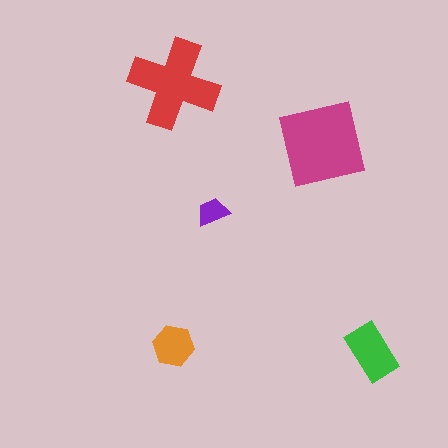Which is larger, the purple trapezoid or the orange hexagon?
The orange hexagon.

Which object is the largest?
The magenta square.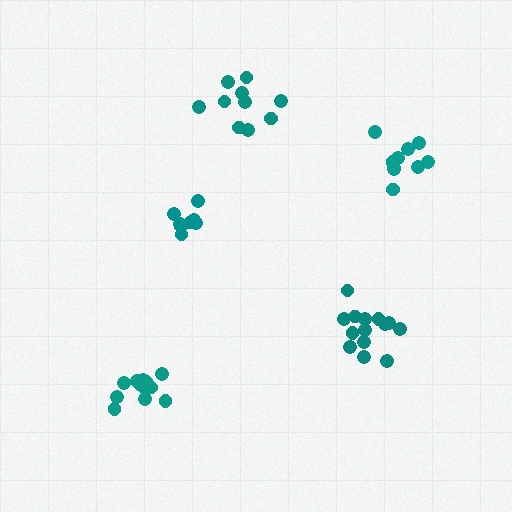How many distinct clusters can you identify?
There are 5 distinct clusters.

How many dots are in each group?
Group 1: 14 dots, Group 2: 10 dots, Group 3: 8 dots, Group 4: 13 dots, Group 5: 10 dots (55 total).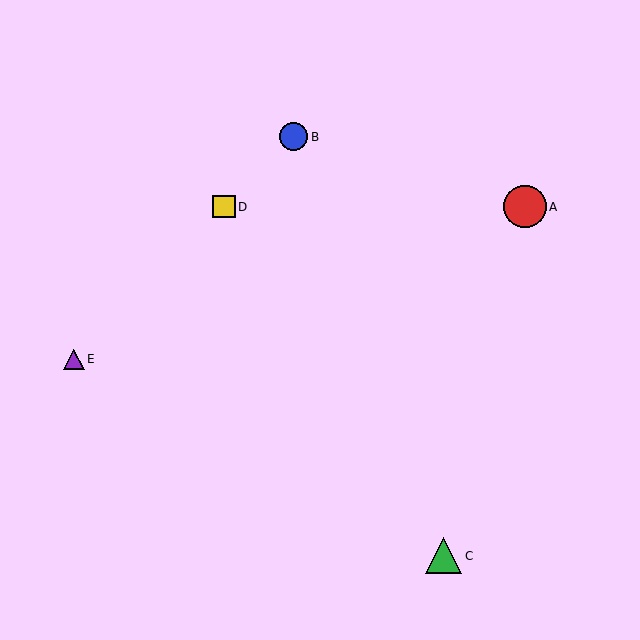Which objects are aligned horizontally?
Objects A, D are aligned horizontally.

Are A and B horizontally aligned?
No, A is at y≈207 and B is at y≈137.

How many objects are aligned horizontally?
2 objects (A, D) are aligned horizontally.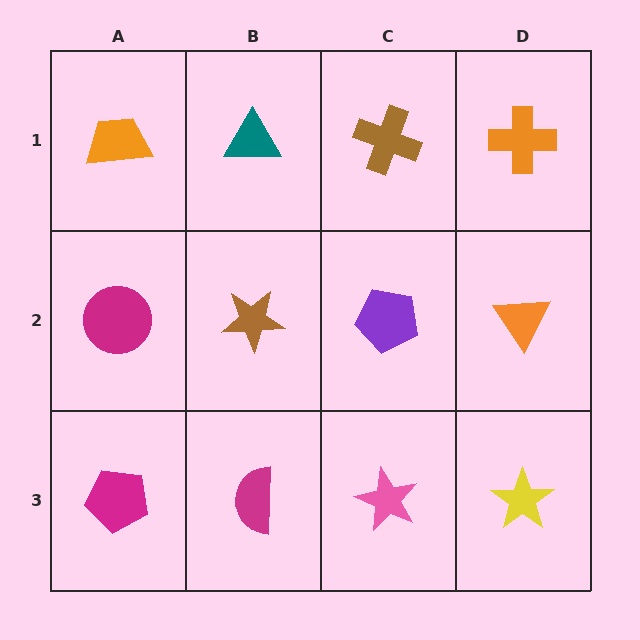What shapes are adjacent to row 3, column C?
A purple pentagon (row 2, column C), a magenta semicircle (row 3, column B), a yellow star (row 3, column D).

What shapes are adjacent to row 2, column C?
A brown cross (row 1, column C), a pink star (row 3, column C), a brown star (row 2, column B), an orange triangle (row 2, column D).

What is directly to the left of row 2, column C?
A brown star.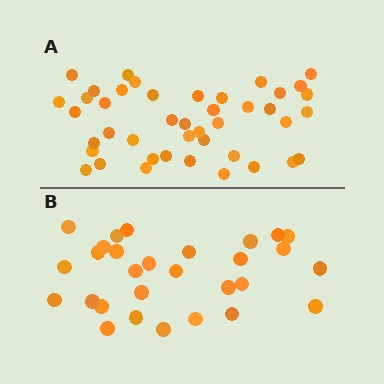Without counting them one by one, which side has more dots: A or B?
Region A (the top region) has more dots.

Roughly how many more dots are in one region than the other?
Region A has approximately 15 more dots than region B.